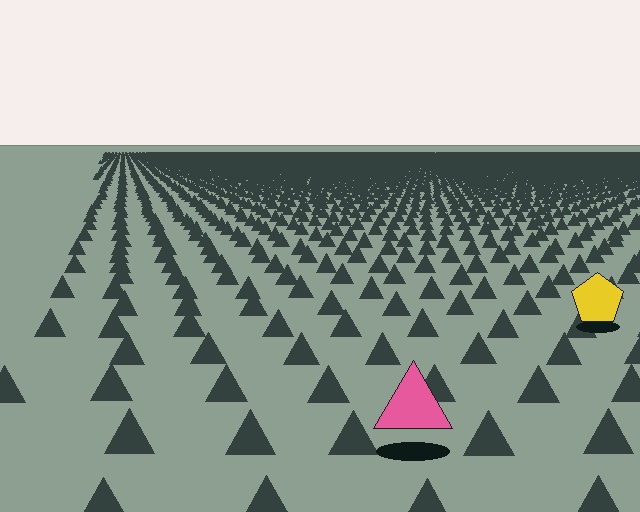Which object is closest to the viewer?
The pink triangle is closest. The texture marks near it are larger and more spread out.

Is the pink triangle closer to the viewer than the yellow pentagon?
Yes. The pink triangle is closer — you can tell from the texture gradient: the ground texture is coarser near it.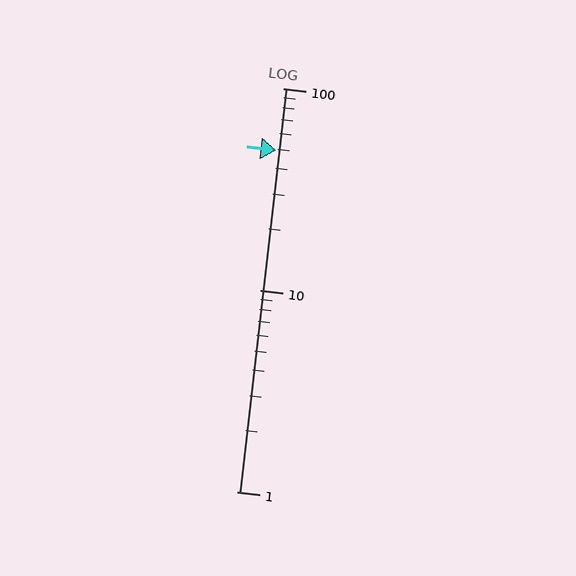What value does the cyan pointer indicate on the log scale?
The pointer indicates approximately 49.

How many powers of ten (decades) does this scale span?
The scale spans 2 decades, from 1 to 100.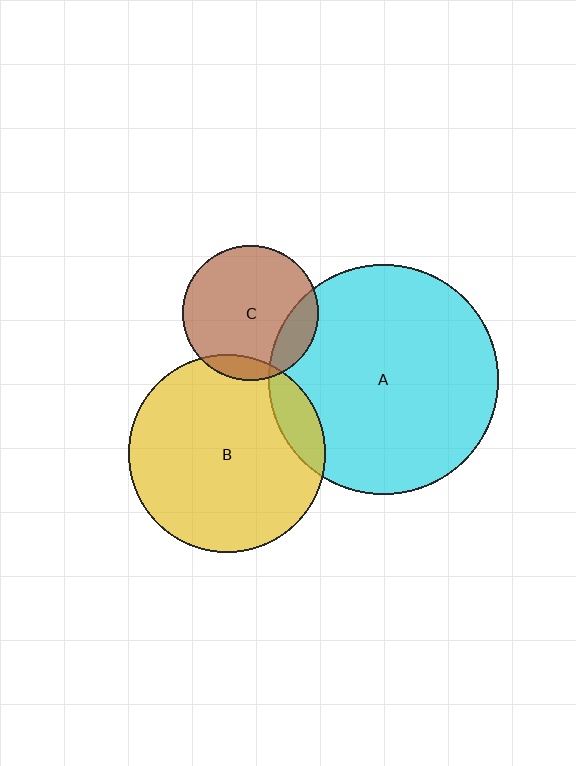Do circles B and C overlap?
Yes.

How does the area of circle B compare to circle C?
Approximately 2.1 times.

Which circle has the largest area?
Circle A (cyan).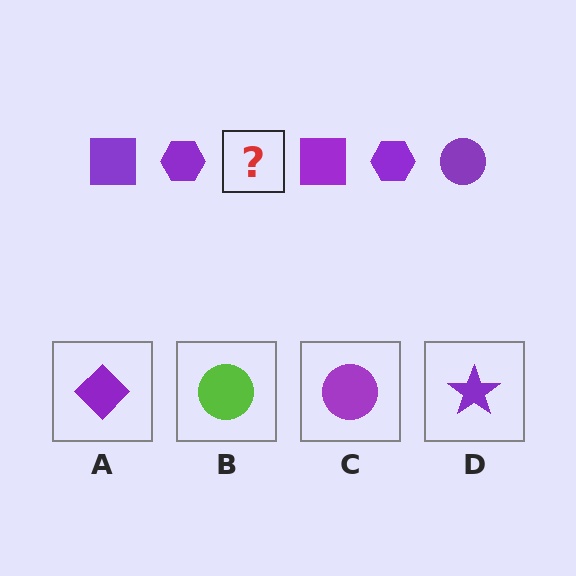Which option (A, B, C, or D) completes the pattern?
C.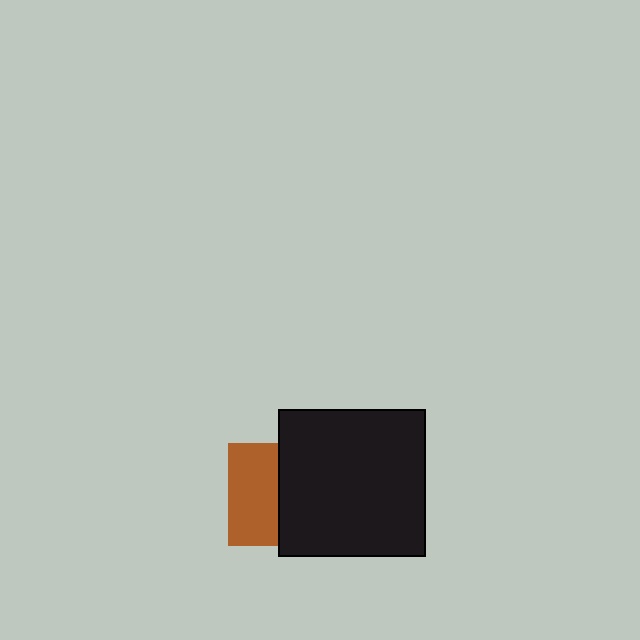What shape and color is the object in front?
The object in front is a black square.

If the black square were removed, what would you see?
You would see the complete brown square.